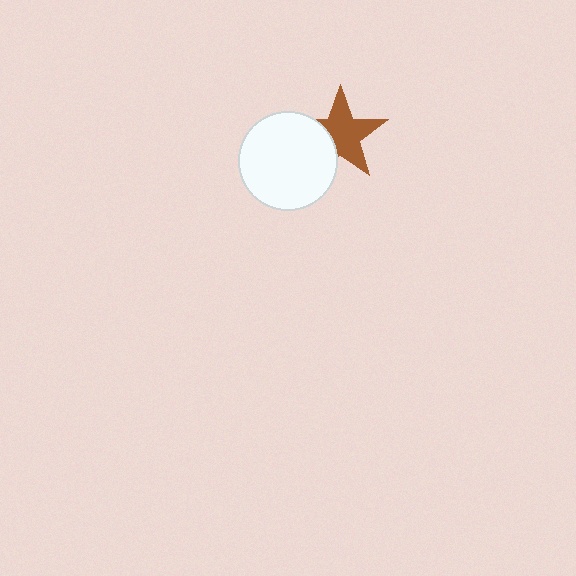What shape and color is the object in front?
The object in front is a white circle.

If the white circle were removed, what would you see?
You would see the complete brown star.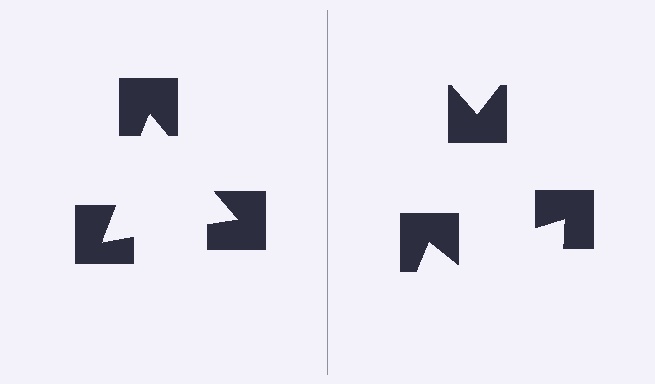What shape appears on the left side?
An illusory triangle.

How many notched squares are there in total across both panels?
6 — 3 on each side.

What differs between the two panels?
The notched squares are positioned identically on both sides; only the wedge orientations differ. On the left they align to a triangle; on the right they are misaligned.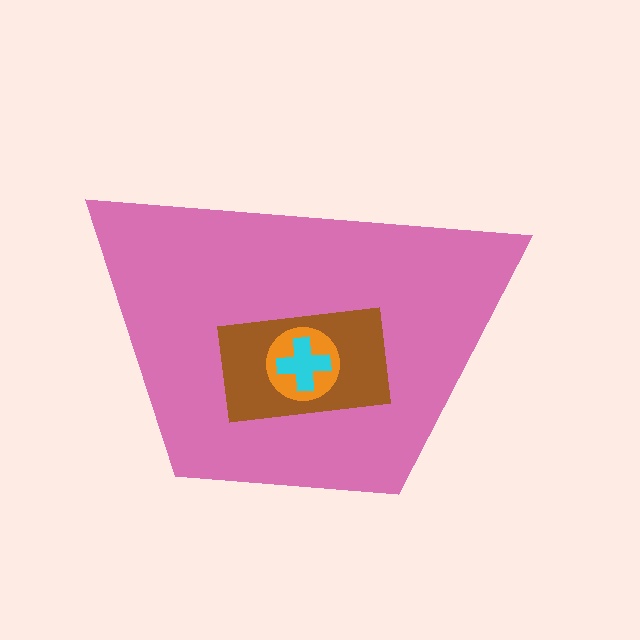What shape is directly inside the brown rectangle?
The orange circle.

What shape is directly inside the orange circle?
The cyan cross.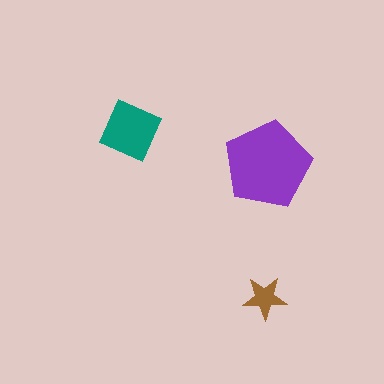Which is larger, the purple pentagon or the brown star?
The purple pentagon.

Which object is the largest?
The purple pentagon.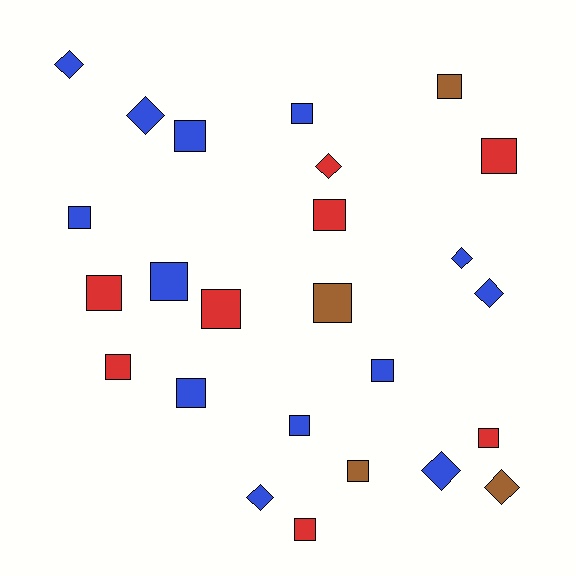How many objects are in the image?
There are 25 objects.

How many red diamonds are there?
There is 1 red diamond.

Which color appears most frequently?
Blue, with 13 objects.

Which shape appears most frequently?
Square, with 17 objects.